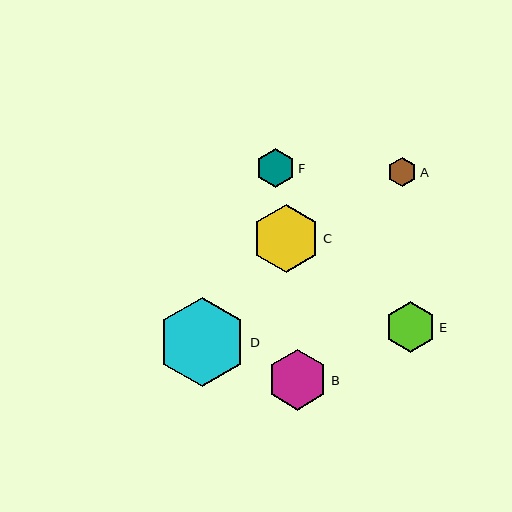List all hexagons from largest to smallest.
From largest to smallest: D, C, B, E, F, A.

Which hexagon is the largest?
Hexagon D is the largest with a size of approximately 89 pixels.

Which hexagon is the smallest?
Hexagon A is the smallest with a size of approximately 29 pixels.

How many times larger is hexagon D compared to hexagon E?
Hexagon D is approximately 1.8 times the size of hexagon E.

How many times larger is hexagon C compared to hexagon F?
Hexagon C is approximately 1.7 times the size of hexagon F.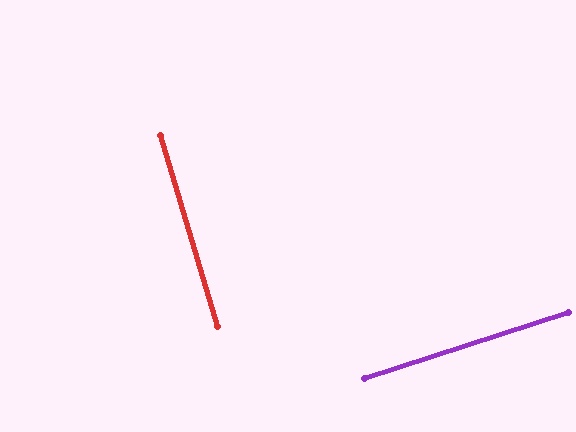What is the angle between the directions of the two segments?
Approximately 89 degrees.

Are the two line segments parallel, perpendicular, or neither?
Perpendicular — they meet at approximately 89°.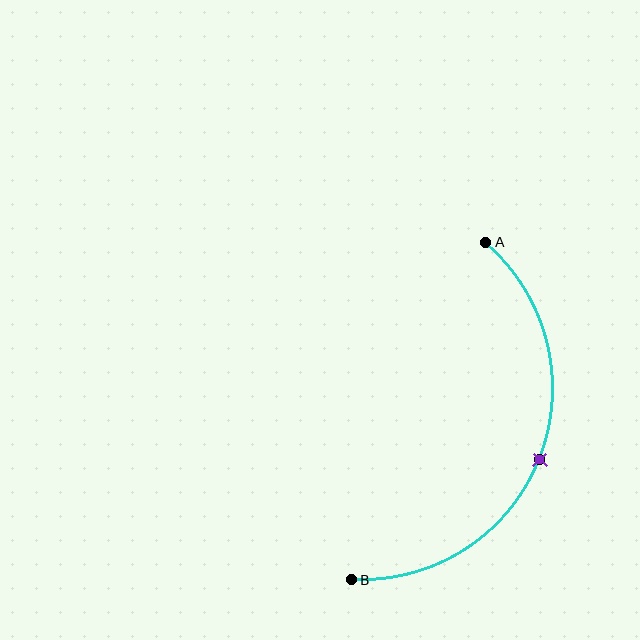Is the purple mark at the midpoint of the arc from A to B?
Yes. The purple mark lies on the arc at equal arc-length from both A and B — it is the arc midpoint.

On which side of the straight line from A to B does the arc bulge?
The arc bulges to the right of the straight line connecting A and B.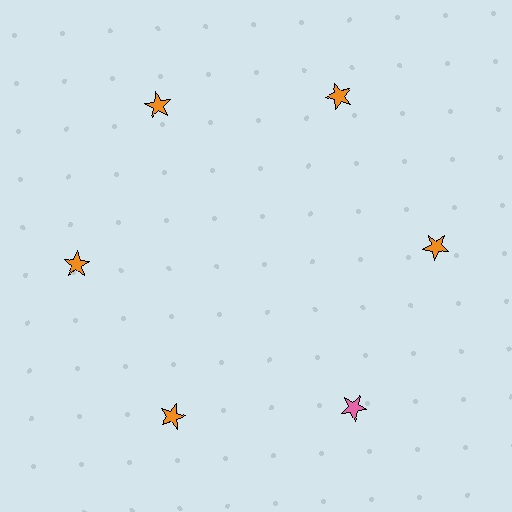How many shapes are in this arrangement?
There are 6 shapes arranged in a ring pattern.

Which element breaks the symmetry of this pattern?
The pink star at roughly the 5 o'clock position breaks the symmetry. All other shapes are orange stars.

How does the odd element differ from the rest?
It has a different color: pink instead of orange.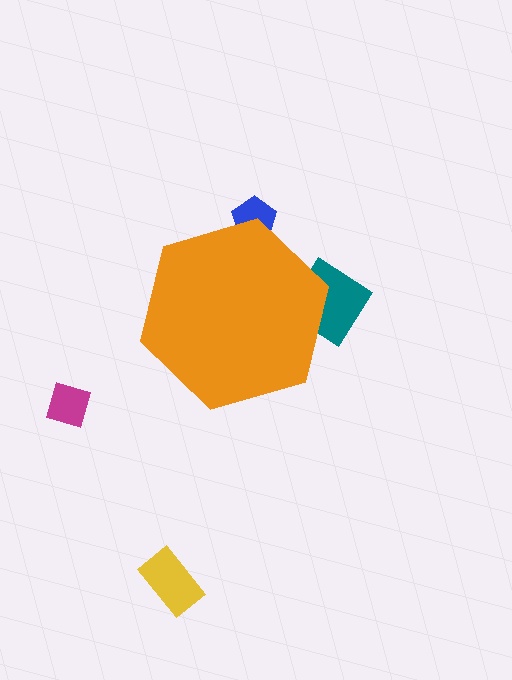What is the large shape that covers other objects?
An orange hexagon.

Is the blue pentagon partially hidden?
Yes, the blue pentagon is partially hidden behind the orange hexagon.